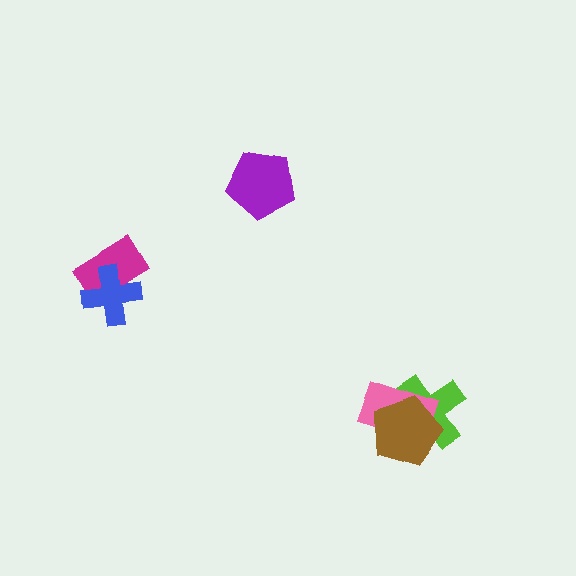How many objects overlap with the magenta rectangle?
1 object overlaps with the magenta rectangle.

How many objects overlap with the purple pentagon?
0 objects overlap with the purple pentagon.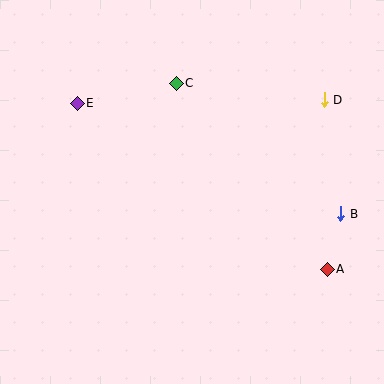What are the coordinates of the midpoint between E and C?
The midpoint between E and C is at (127, 93).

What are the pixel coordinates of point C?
Point C is at (176, 83).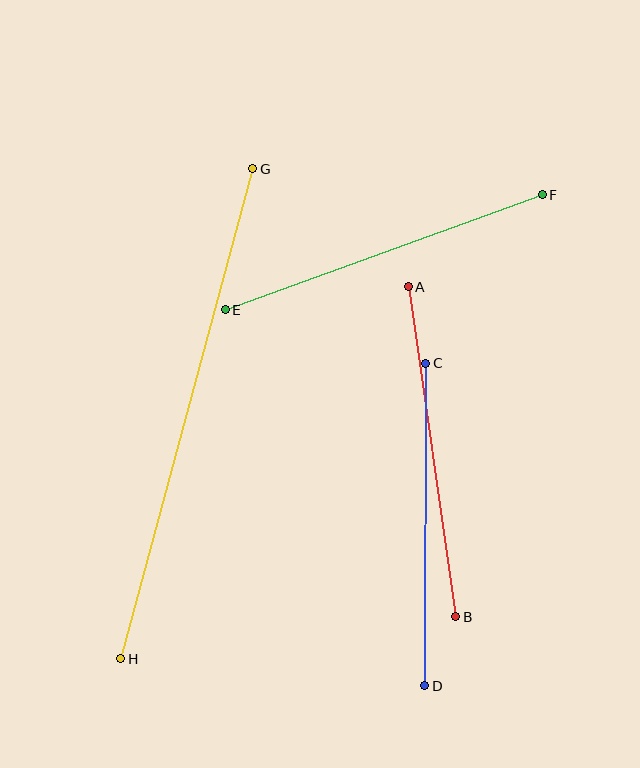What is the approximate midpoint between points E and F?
The midpoint is at approximately (384, 252) pixels.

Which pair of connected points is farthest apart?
Points G and H are farthest apart.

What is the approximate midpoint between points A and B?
The midpoint is at approximately (432, 452) pixels.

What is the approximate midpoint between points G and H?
The midpoint is at approximately (187, 414) pixels.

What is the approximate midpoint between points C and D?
The midpoint is at approximately (425, 524) pixels.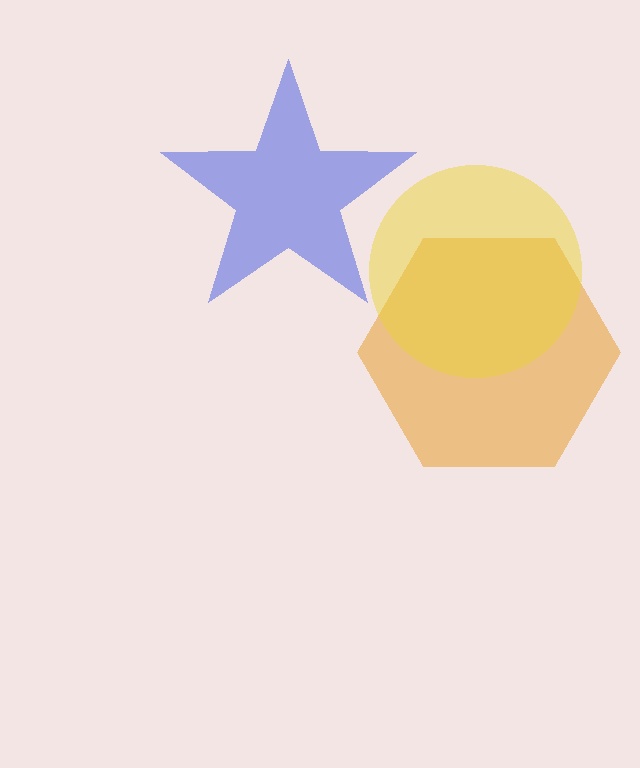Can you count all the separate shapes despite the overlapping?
Yes, there are 3 separate shapes.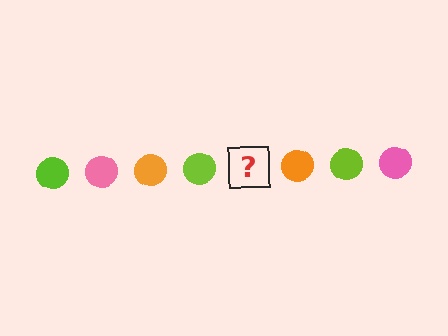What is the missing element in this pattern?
The missing element is a pink circle.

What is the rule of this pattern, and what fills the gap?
The rule is that the pattern cycles through lime, pink, orange circles. The gap should be filled with a pink circle.